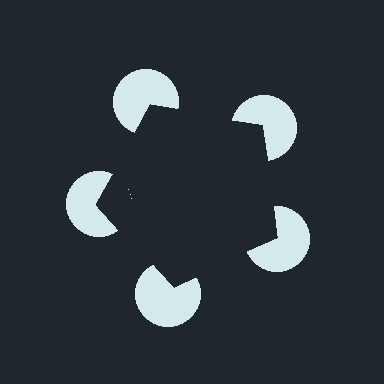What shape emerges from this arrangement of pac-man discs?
An illusory pentagon — its edges are inferred from the aligned wedge cuts in the pac-man discs, not physically drawn.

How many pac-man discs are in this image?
There are 5 — one at each vertex of the illusory pentagon.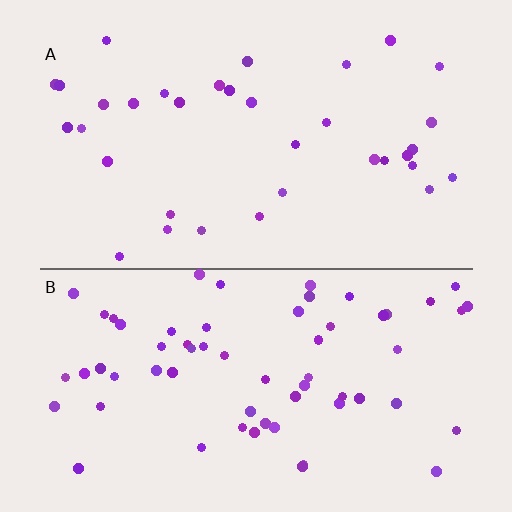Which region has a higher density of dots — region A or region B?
B (the bottom).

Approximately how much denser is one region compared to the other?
Approximately 1.8× — region B over region A.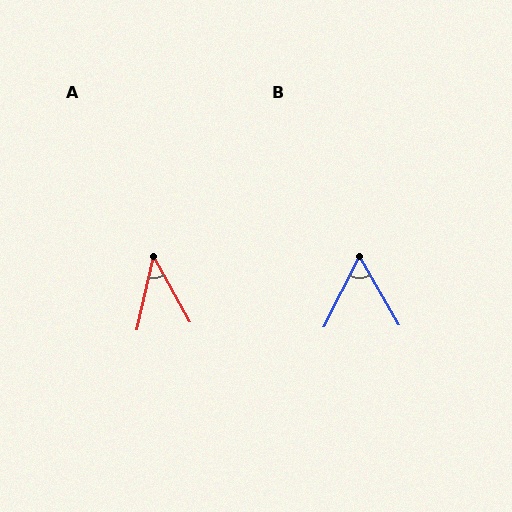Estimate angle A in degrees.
Approximately 41 degrees.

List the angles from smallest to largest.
A (41°), B (57°).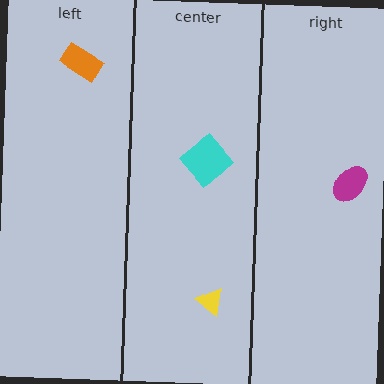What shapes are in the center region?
The yellow triangle, the cyan diamond.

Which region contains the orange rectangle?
The left region.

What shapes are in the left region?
The orange rectangle.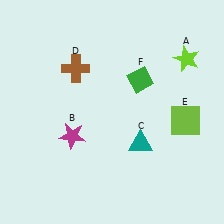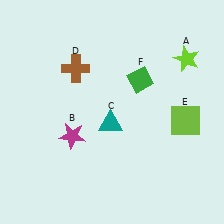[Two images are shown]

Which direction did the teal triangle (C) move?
The teal triangle (C) moved left.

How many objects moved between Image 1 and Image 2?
1 object moved between the two images.